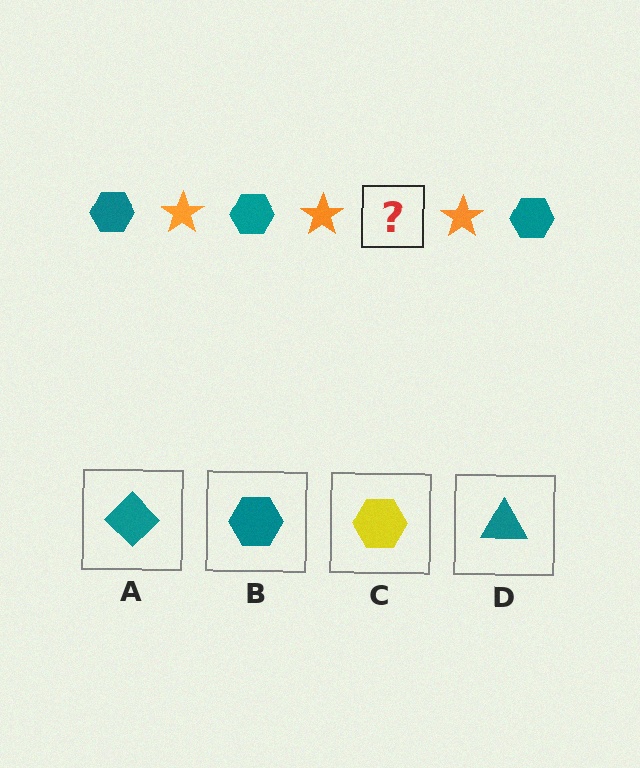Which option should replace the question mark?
Option B.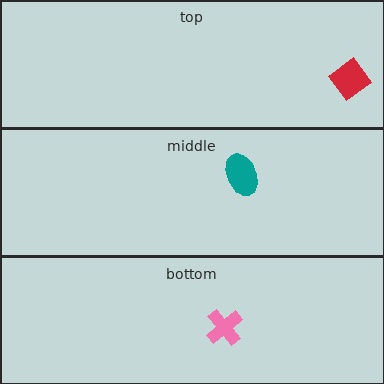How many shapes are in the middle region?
1.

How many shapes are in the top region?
1.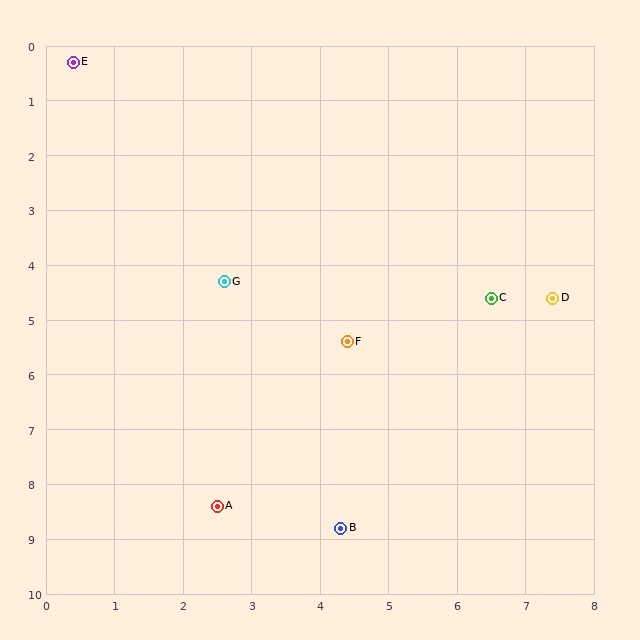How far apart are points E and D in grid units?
Points E and D are about 8.2 grid units apart.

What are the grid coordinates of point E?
Point E is at approximately (0.4, 0.3).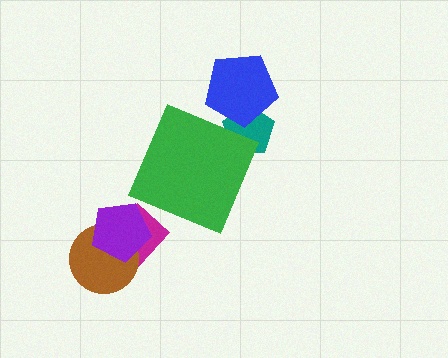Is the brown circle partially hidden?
Yes, it is partially covered by another shape.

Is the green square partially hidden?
No, no other shape covers it.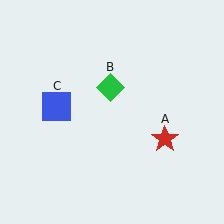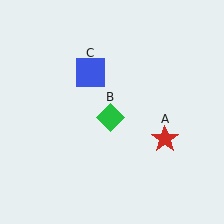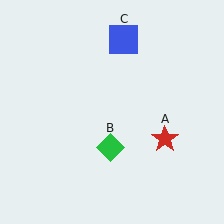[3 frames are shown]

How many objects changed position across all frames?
2 objects changed position: green diamond (object B), blue square (object C).